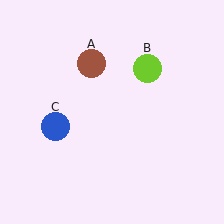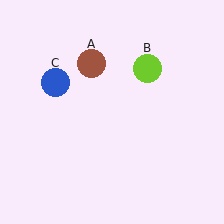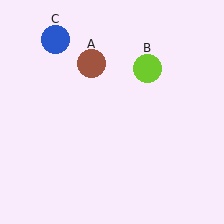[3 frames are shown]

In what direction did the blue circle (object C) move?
The blue circle (object C) moved up.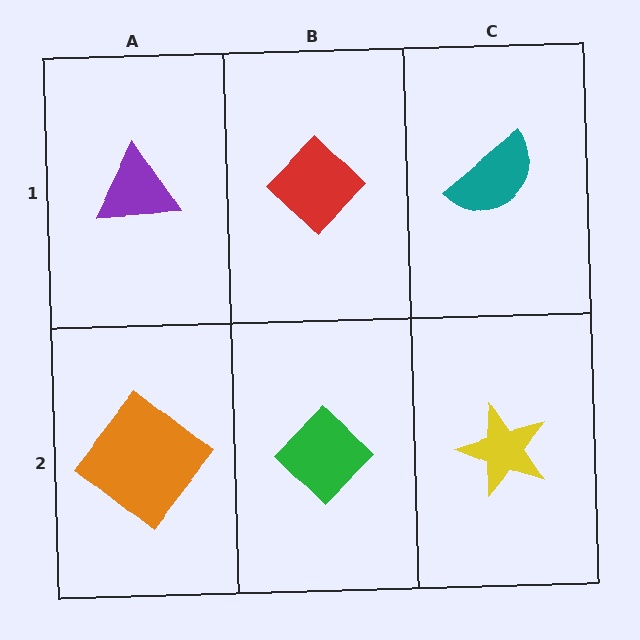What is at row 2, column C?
A yellow star.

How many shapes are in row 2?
3 shapes.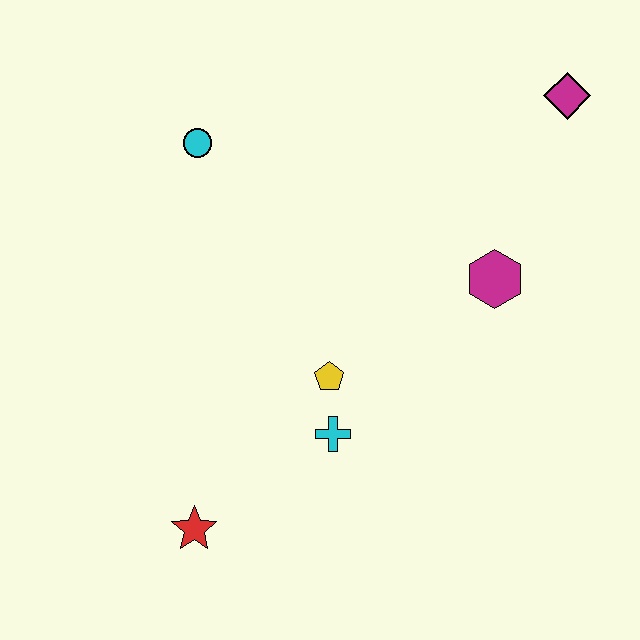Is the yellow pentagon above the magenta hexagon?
No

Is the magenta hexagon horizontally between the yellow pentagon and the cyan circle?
No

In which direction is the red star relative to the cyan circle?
The red star is below the cyan circle.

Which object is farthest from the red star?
The magenta diamond is farthest from the red star.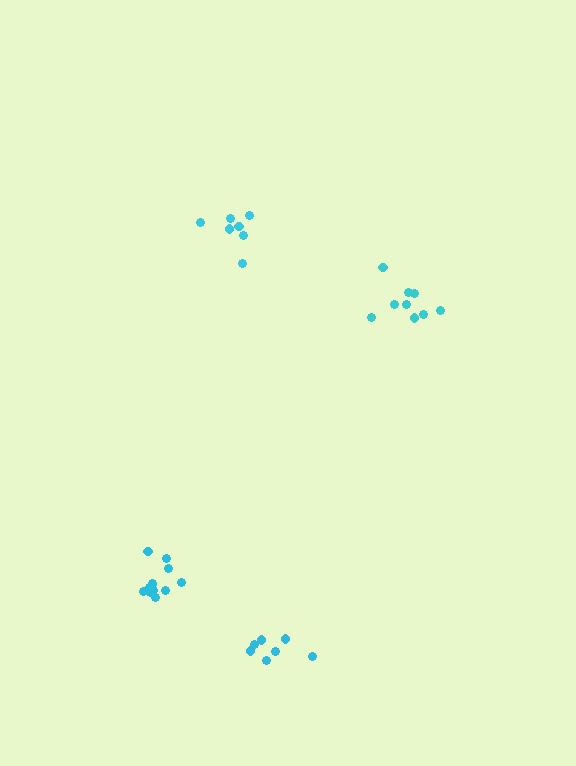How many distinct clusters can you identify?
There are 4 distinct clusters.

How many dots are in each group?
Group 1: 7 dots, Group 2: 9 dots, Group 3: 7 dots, Group 4: 12 dots (35 total).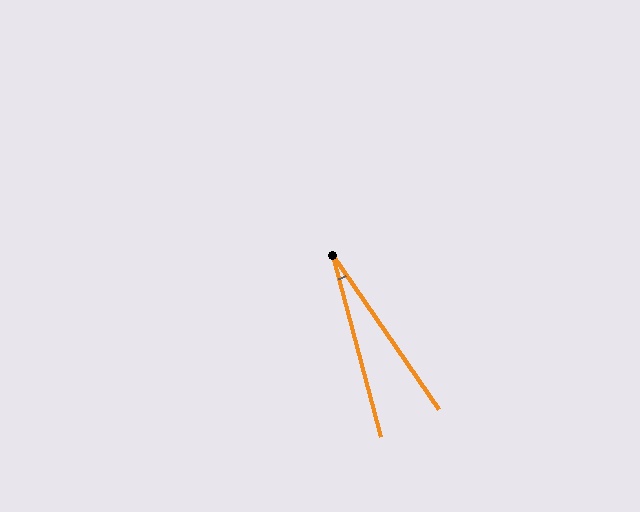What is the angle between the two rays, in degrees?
Approximately 20 degrees.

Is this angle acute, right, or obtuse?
It is acute.